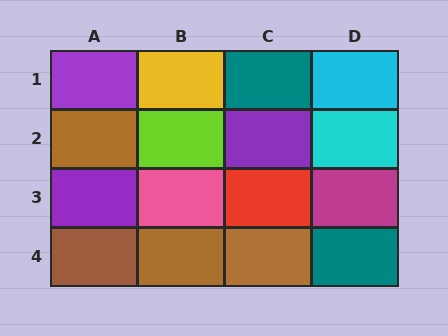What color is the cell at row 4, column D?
Teal.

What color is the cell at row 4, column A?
Brown.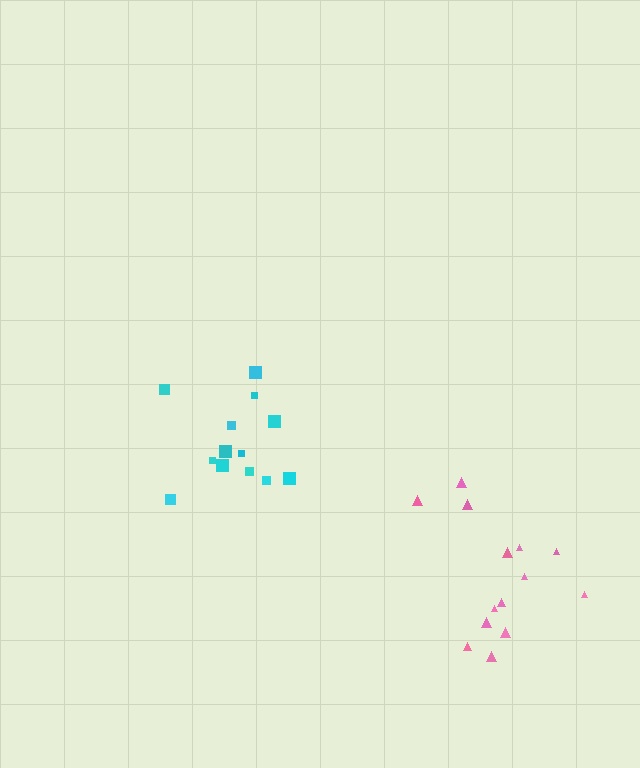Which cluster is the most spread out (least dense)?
Pink.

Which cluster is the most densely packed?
Cyan.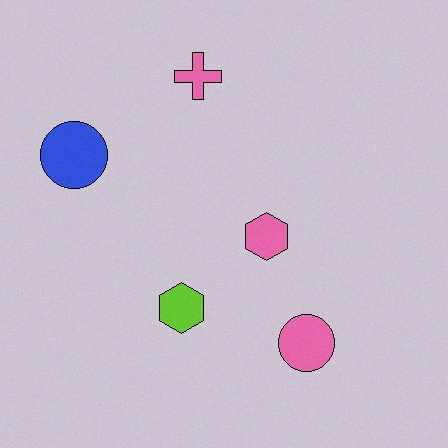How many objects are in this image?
There are 5 objects.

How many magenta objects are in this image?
There are no magenta objects.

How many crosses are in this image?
There is 1 cross.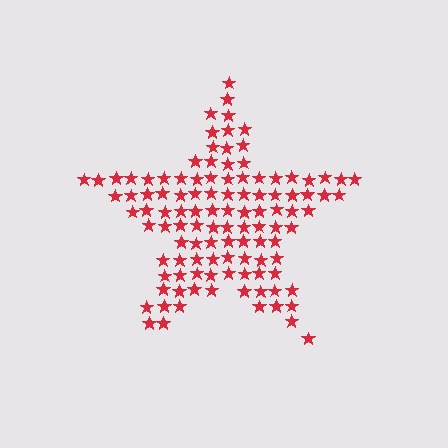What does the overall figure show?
The overall figure shows a star.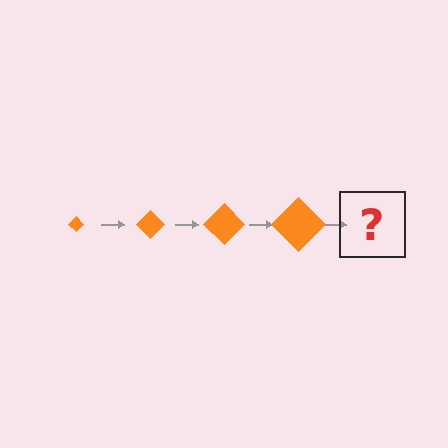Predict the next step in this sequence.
The next step is an orange diamond, larger than the previous one.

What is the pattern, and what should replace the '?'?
The pattern is that the diamond gets progressively larger each step. The '?' should be an orange diamond, larger than the previous one.